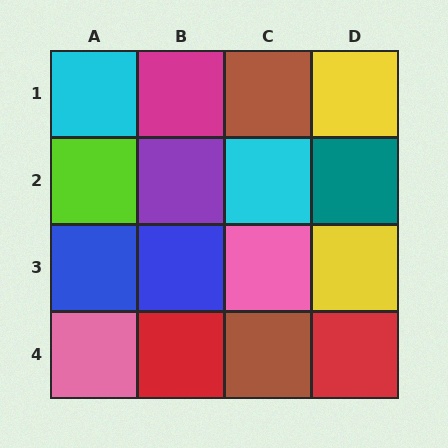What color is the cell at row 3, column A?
Blue.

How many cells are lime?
1 cell is lime.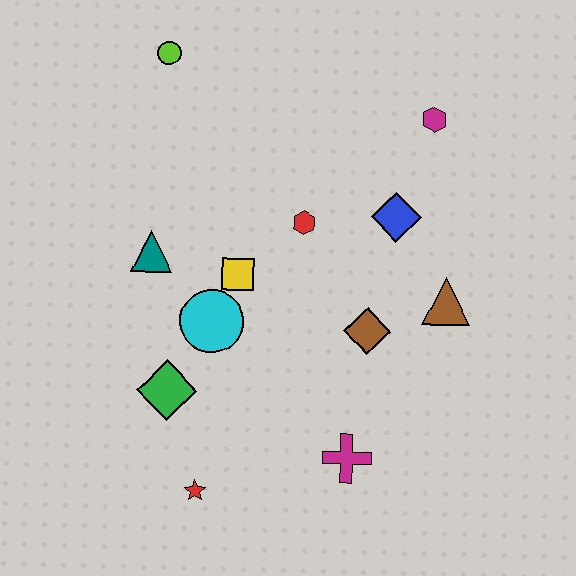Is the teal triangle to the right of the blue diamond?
No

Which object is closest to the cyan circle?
The yellow square is closest to the cyan circle.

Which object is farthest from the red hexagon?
The red star is farthest from the red hexagon.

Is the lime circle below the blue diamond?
No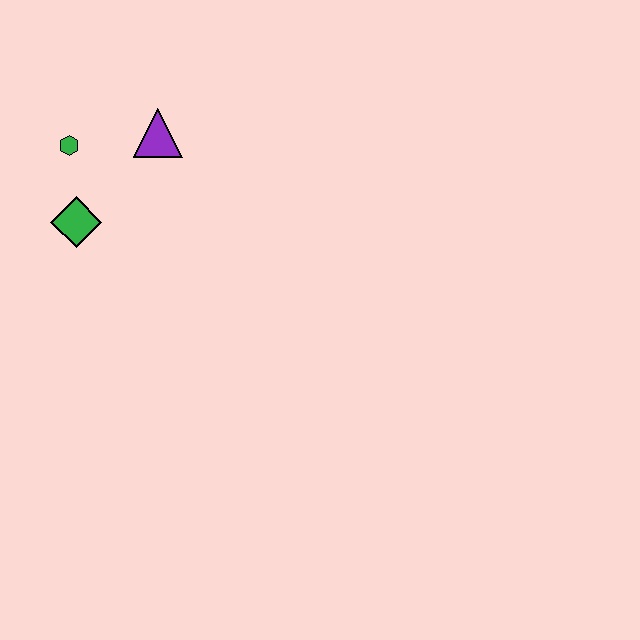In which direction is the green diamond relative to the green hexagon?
The green diamond is below the green hexagon.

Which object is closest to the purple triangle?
The green hexagon is closest to the purple triangle.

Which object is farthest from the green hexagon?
The purple triangle is farthest from the green hexagon.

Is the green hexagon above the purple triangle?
No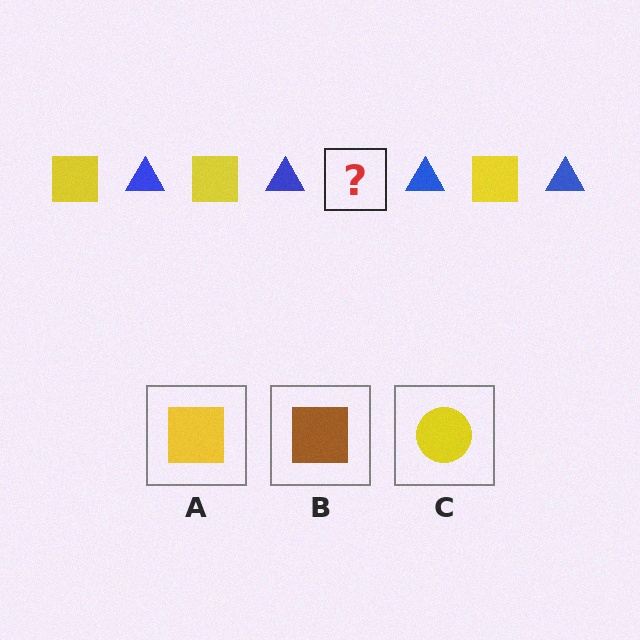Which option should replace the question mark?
Option A.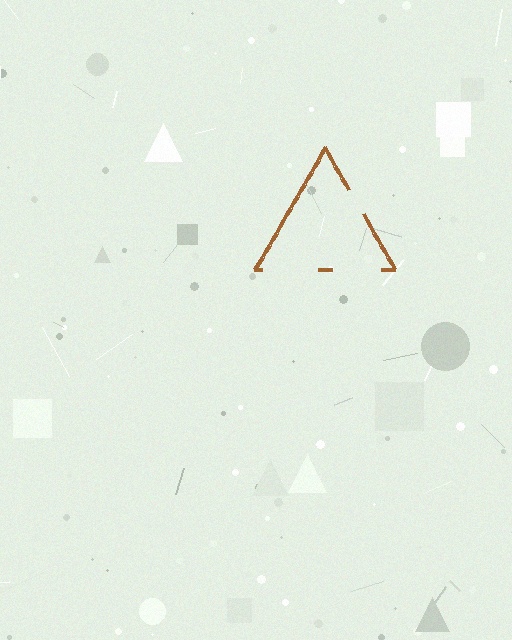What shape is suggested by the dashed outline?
The dashed outline suggests a triangle.